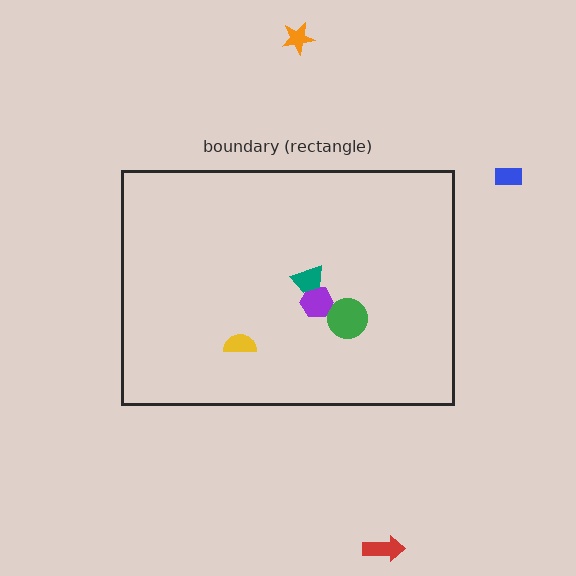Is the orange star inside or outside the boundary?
Outside.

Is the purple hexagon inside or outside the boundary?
Inside.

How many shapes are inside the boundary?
4 inside, 3 outside.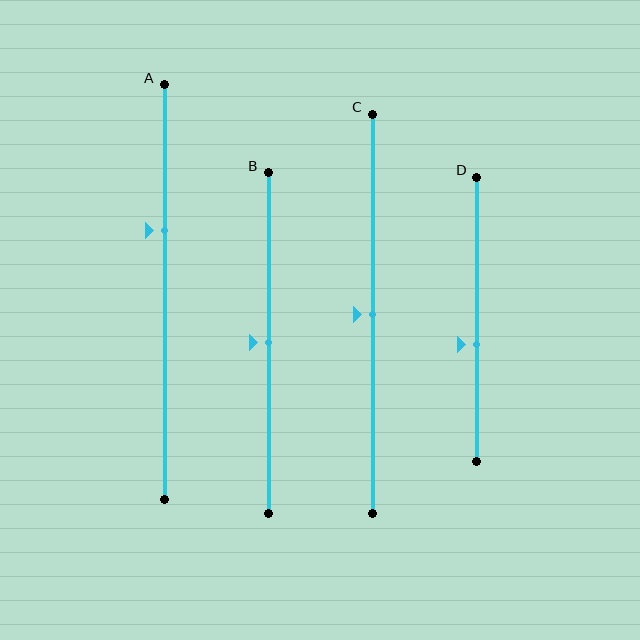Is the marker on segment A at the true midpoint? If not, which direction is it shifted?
No, the marker on segment A is shifted upward by about 15% of the segment length.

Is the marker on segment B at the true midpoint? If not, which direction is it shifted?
Yes, the marker on segment B is at the true midpoint.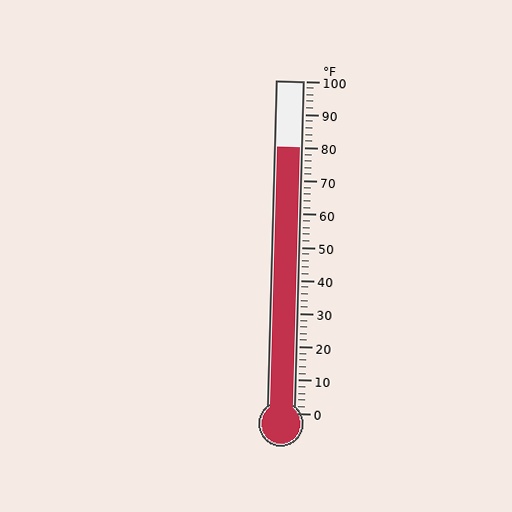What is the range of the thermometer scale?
The thermometer scale ranges from 0°F to 100°F.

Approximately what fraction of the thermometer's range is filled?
The thermometer is filled to approximately 80% of its range.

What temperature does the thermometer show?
The thermometer shows approximately 80°F.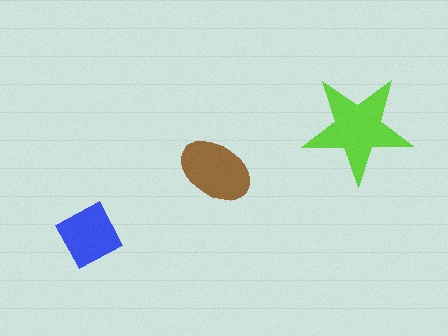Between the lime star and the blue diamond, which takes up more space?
The lime star.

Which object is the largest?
The lime star.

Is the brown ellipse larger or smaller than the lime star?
Smaller.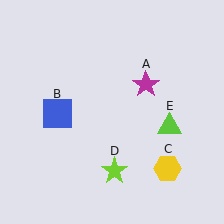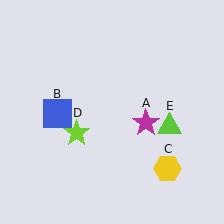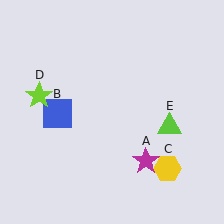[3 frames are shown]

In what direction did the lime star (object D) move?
The lime star (object D) moved up and to the left.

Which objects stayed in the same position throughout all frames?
Blue square (object B) and yellow hexagon (object C) and lime triangle (object E) remained stationary.